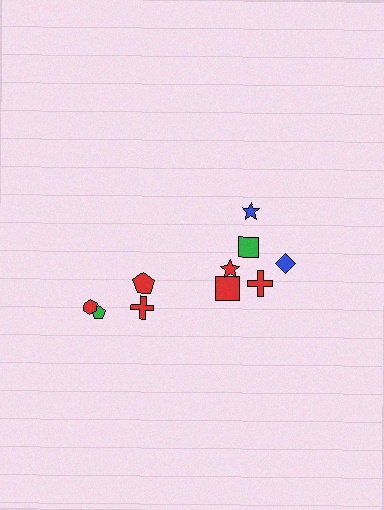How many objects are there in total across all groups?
There are 10 objects.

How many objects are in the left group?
There are 4 objects.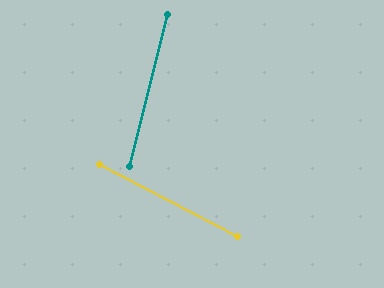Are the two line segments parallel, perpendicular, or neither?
Neither parallel nor perpendicular — they differ by about 77°.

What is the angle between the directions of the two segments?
Approximately 77 degrees.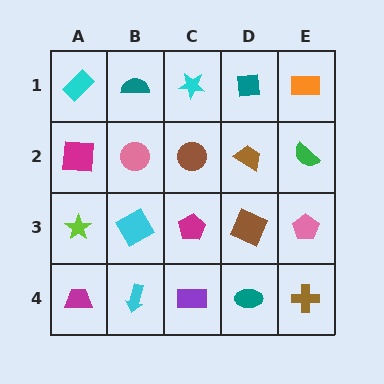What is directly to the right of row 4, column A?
A cyan arrow.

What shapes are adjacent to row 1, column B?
A pink circle (row 2, column B), a cyan rectangle (row 1, column A), a cyan star (row 1, column C).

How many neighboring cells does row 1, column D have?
3.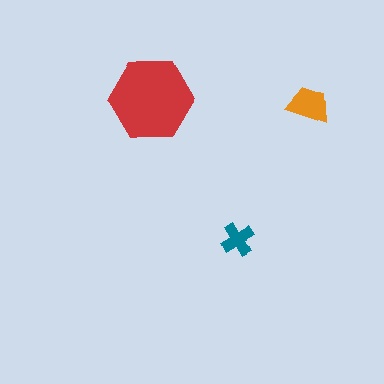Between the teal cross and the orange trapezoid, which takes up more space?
The orange trapezoid.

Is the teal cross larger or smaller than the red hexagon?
Smaller.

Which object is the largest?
The red hexagon.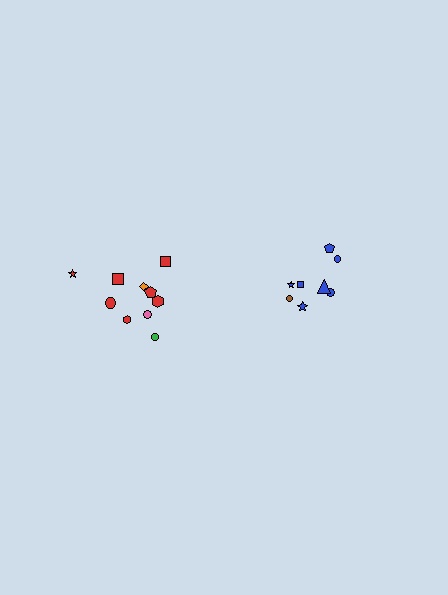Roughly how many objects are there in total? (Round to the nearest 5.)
Roughly 20 objects in total.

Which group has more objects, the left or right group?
The left group.